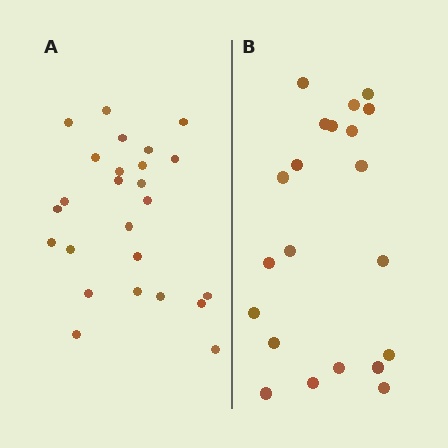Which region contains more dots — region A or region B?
Region A (the left region) has more dots.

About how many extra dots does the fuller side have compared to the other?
Region A has about 4 more dots than region B.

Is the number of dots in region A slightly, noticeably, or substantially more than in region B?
Region A has only slightly more — the two regions are fairly close. The ratio is roughly 1.2 to 1.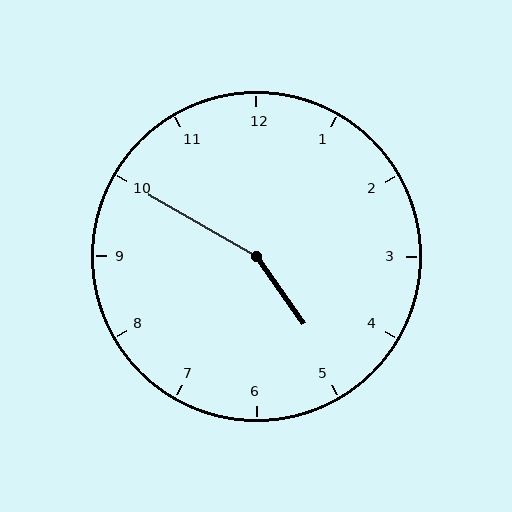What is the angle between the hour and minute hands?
Approximately 155 degrees.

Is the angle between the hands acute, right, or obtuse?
It is obtuse.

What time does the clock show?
4:50.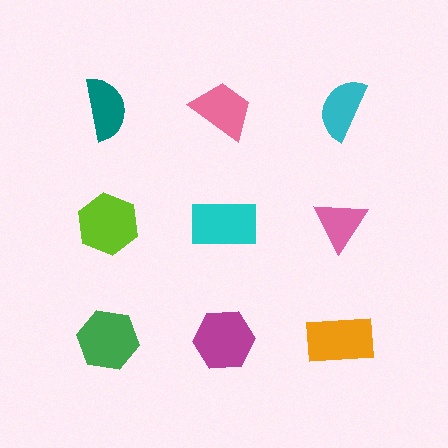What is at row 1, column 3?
A cyan semicircle.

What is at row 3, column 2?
A magenta hexagon.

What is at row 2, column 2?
A cyan rectangle.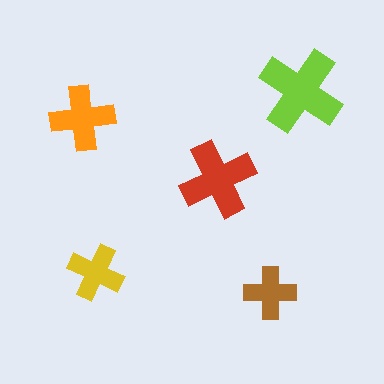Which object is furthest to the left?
The orange cross is leftmost.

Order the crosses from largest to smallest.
the lime one, the red one, the orange one, the yellow one, the brown one.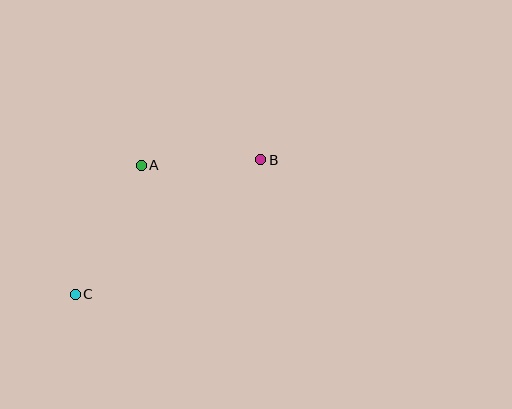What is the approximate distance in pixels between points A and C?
The distance between A and C is approximately 145 pixels.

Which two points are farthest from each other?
Points B and C are farthest from each other.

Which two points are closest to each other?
Points A and B are closest to each other.